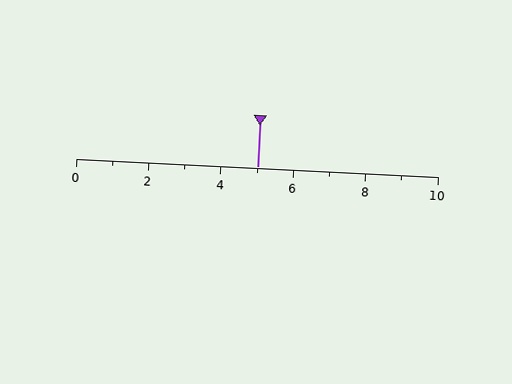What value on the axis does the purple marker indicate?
The marker indicates approximately 5.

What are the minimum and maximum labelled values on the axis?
The axis runs from 0 to 10.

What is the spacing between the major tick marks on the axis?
The major ticks are spaced 2 apart.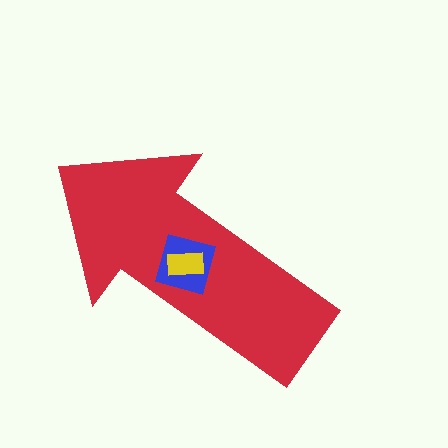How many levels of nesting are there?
3.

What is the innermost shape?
The yellow rectangle.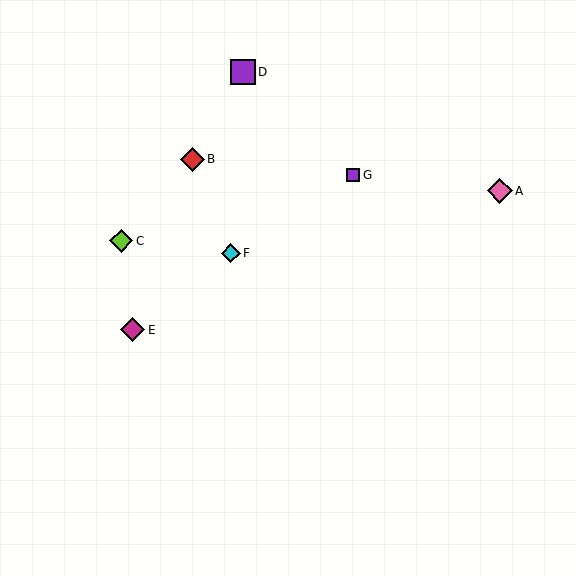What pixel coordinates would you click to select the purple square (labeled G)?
Click at (353, 175) to select the purple square G.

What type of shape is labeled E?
Shape E is a magenta diamond.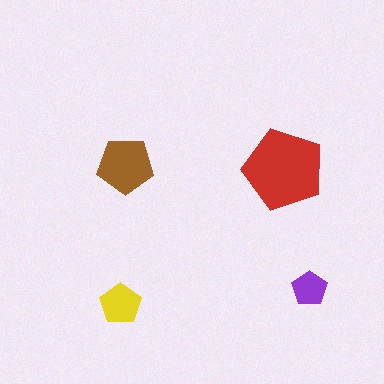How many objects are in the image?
There are 4 objects in the image.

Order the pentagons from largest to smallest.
the red one, the brown one, the yellow one, the purple one.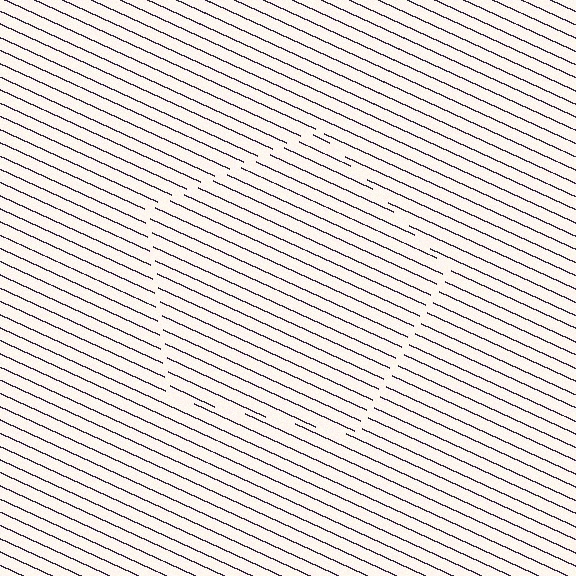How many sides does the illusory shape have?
5 sides — the line-ends trace a pentagon.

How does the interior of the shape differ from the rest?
The interior of the shape contains the same grating, shifted by half a period — the contour is defined by the phase discontinuity where line-ends from the inner and outer gratings abut.